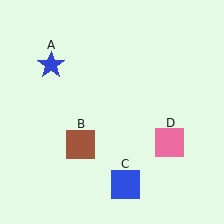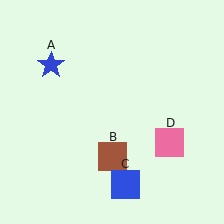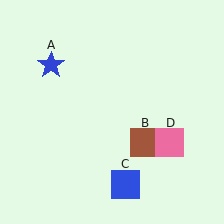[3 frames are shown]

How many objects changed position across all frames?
1 object changed position: brown square (object B).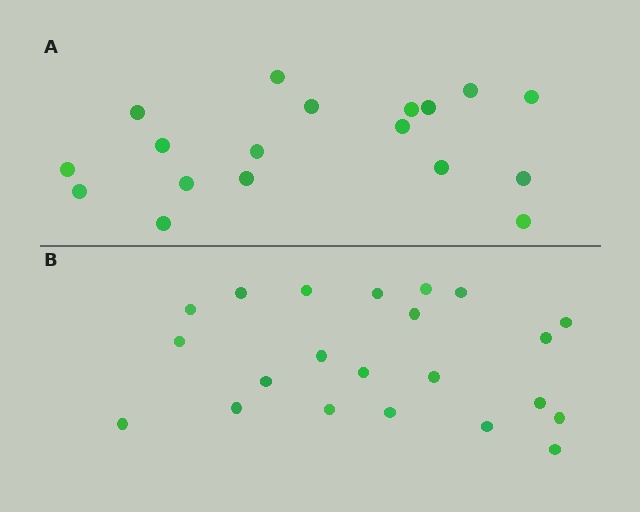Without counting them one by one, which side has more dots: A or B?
Region B (the bottom region) has more dots.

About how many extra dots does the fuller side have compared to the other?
Region B has about 4 more dots than region A.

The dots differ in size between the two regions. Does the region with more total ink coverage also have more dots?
No. Region A has more total ink coverage because its dots are larger, but region B actually contains more individual dots. Total area can be misleading — the number of items is what matters here.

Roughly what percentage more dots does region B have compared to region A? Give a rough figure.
About 20% more.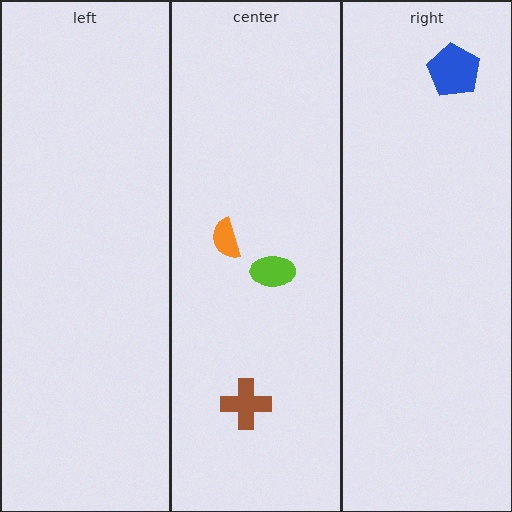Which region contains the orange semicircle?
The center region.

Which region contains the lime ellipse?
The center region.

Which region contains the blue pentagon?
The right region.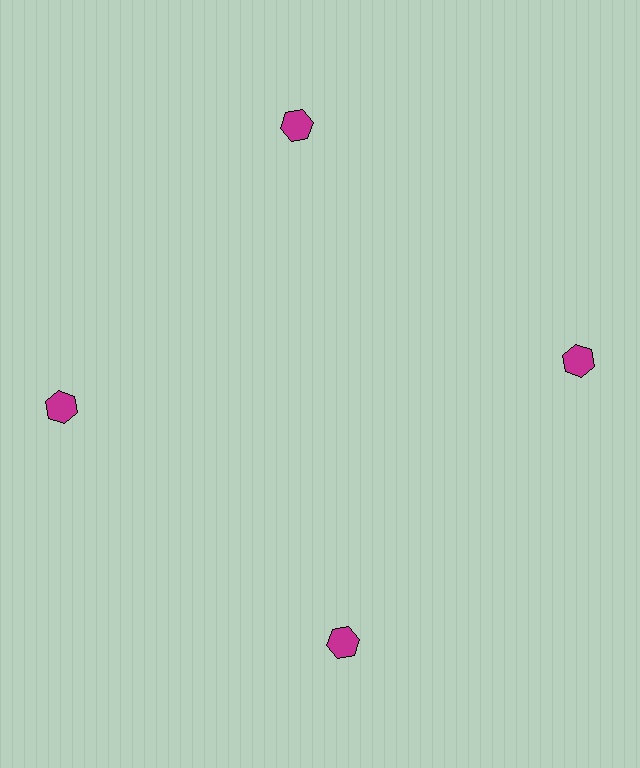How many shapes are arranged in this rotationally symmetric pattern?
There are 4 shapes, arranged in 4 groups of 1.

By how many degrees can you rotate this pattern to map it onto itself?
The pattern maps onto itself every 90 degrees of rotation.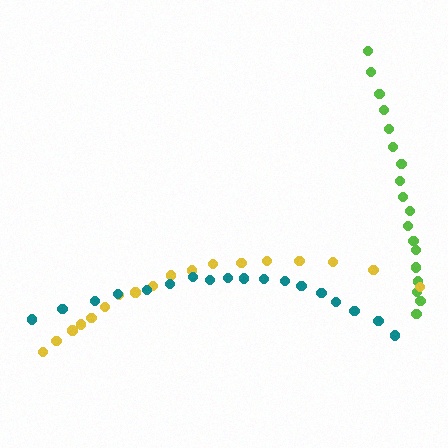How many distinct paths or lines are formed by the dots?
There are 3 distinct paths.